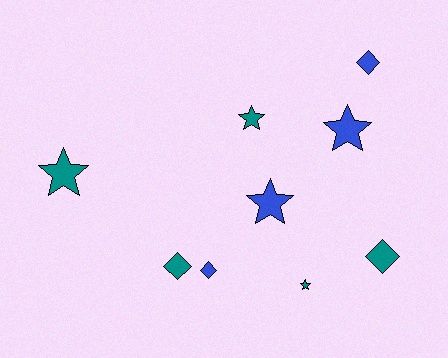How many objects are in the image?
There are 9 objects.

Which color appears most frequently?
Teal, with 5 objects.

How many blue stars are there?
There are 2 blue stars.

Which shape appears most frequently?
Star, with 5 objects.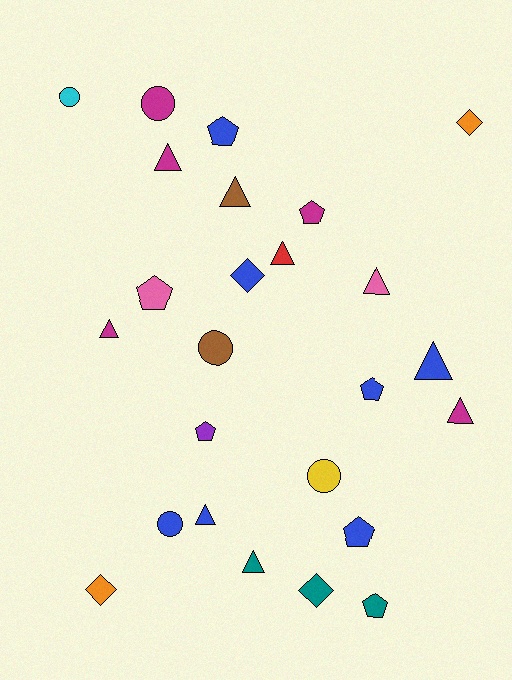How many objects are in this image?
There are 25 objects.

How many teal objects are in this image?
There are 3 teal objects.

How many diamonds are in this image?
There are 4 diamonds.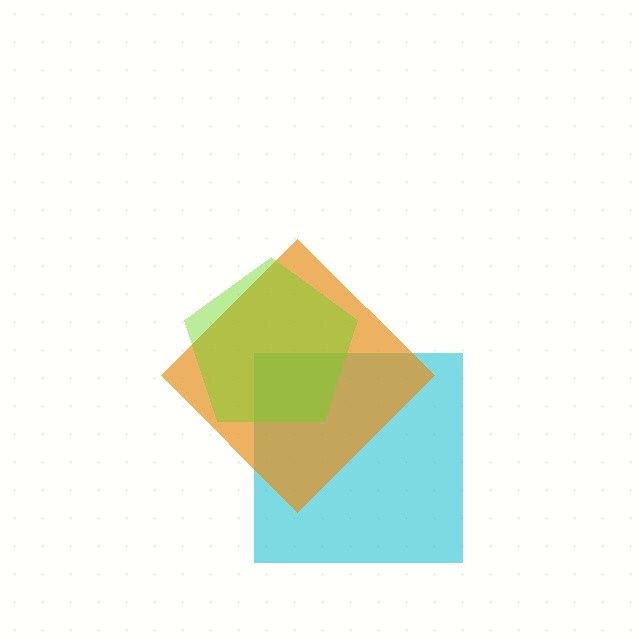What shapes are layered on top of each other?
The layered shapes are: a cyan square, an orange diamond, a lime pentagon.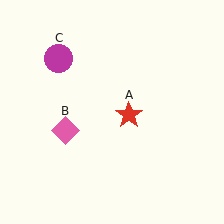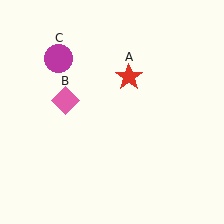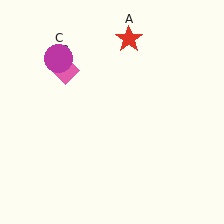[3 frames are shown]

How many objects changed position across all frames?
2 objects changed position: red star (object A), pink diamond (object B).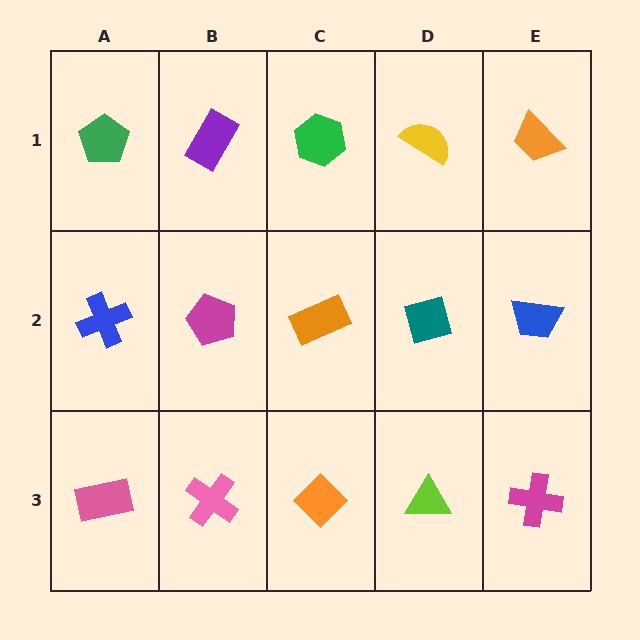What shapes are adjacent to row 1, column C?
An orange rectangle (row 2, column C), a purple rectangle (row 1, column B), a yellow semicircle (row 1, column D).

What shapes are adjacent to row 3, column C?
An orange rectangle (row 2, column C), a pink cross (row 3, column B), a lime triangle (row 3, column D).